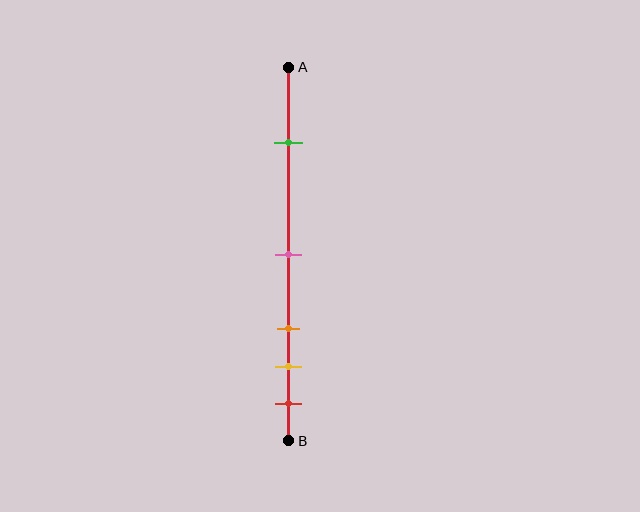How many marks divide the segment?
There are 5 marks dividing the segment.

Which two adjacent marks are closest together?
The yellow and red marks are the closest adjacent pair.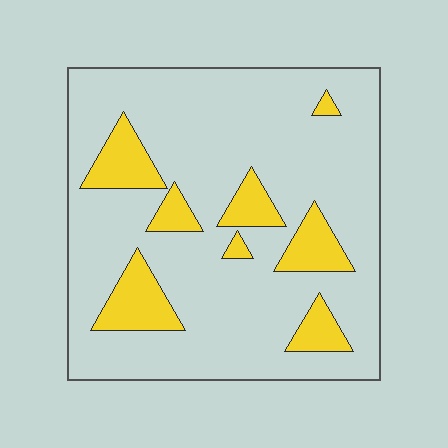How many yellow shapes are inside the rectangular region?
8.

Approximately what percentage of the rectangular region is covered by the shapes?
Approximately 20%.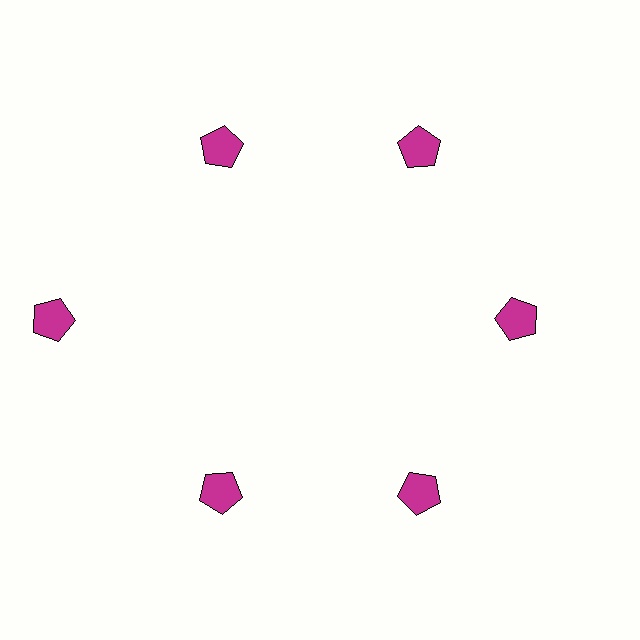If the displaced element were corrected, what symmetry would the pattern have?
It would have 6-fold rotational symmetry — the pattern would map onto itself every 60 degrees.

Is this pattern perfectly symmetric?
No. The 6 magenta pentagons are arranged in a ring, but one element near the 9 o'clock position is pushed outward from the center, breaking the 6-fold rotational symmetry.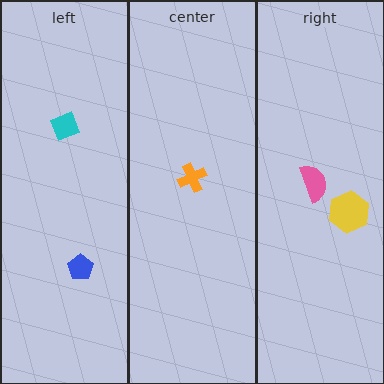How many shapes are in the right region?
2.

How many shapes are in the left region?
2.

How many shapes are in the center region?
1.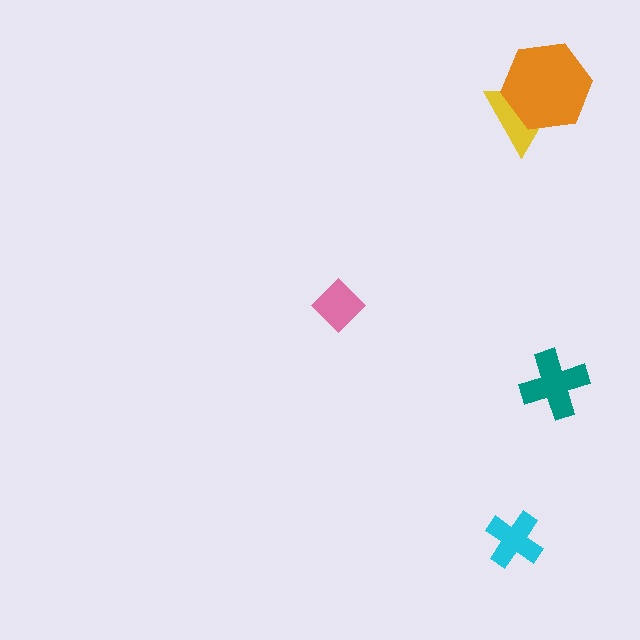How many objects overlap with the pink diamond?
0 objects overlap with the pink diamond.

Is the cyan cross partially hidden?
No, no other shape covers it.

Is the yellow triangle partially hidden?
Yes, it is partially covered by another shape.